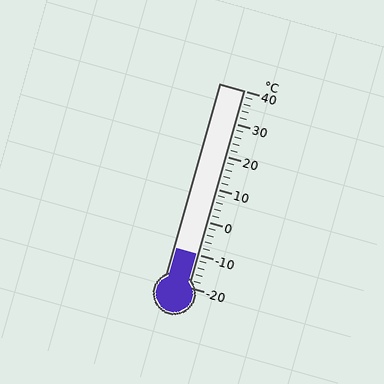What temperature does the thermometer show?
The thermometer shows approximately -10°C.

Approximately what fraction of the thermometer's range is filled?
The thermometer is filled to approximately 15% of its range.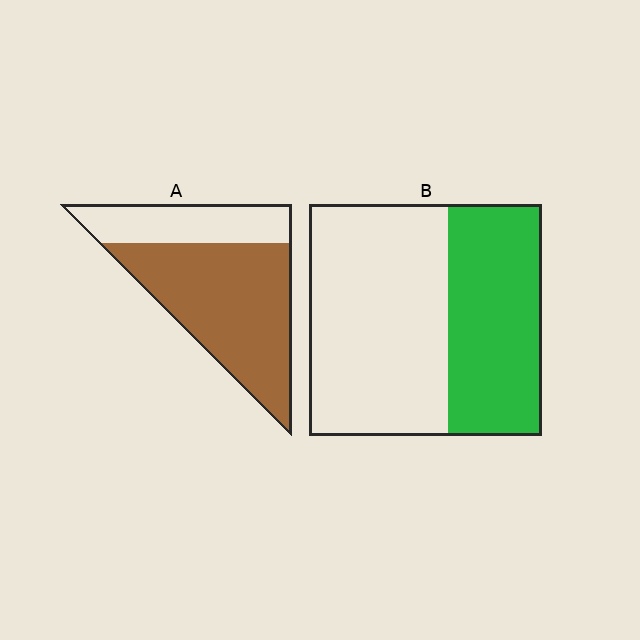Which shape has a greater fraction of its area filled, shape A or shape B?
Shape A.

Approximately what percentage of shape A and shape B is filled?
A is approximately 70% and B is approximately 40%.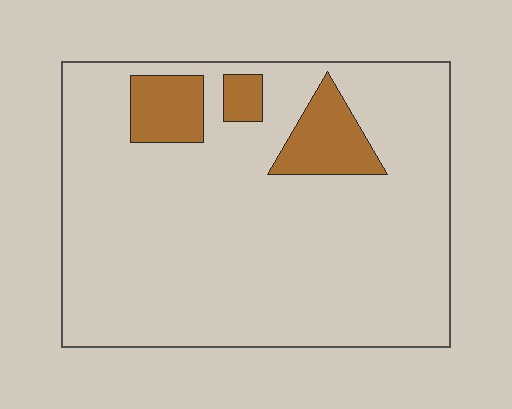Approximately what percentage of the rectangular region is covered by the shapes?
Approximately 10%.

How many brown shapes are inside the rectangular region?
3.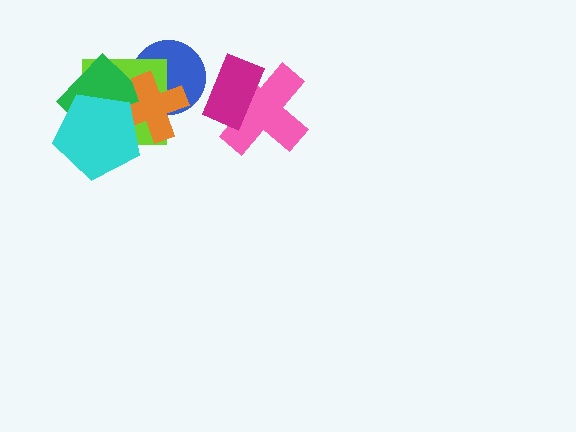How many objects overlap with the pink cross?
1 object overlaps with the pink cross.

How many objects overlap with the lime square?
4 objects overlap with the lime square.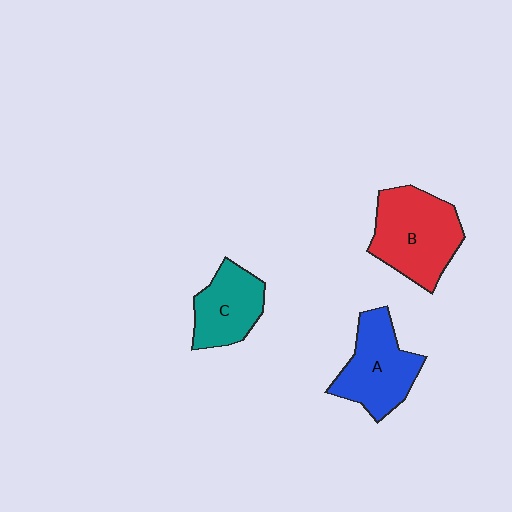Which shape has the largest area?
Shape B (red).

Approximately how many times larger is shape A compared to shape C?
Approximately 1.3 times.